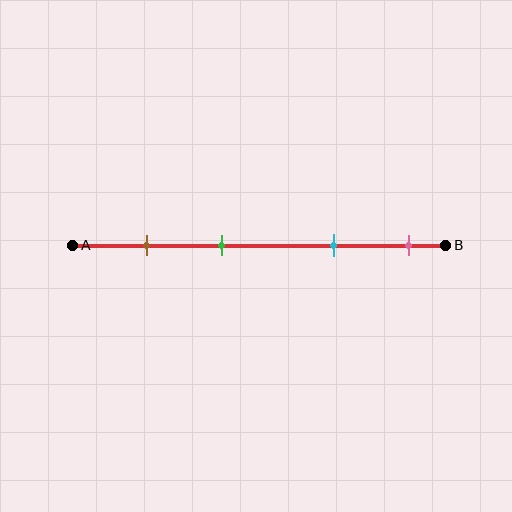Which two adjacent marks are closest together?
The brown and green marks are the closest adjacent pair.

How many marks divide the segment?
There are 4 marks dividing the segment.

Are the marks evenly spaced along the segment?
No, the marks are not evenly spaced.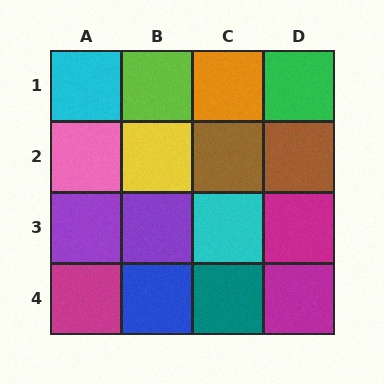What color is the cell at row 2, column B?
Yellow.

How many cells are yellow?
1 cell is yellow.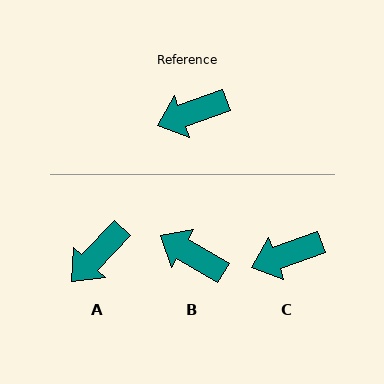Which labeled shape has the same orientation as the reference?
C.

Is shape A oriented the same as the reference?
No, it is off by about 26 degrees.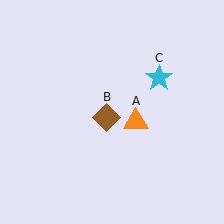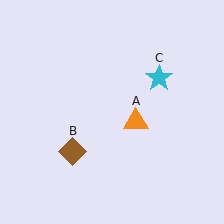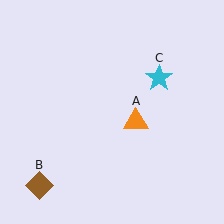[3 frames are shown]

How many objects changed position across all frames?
1 object changed position: brown diamond (object B).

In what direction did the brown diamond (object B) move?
The brown diamond (object B) moved down and to the left.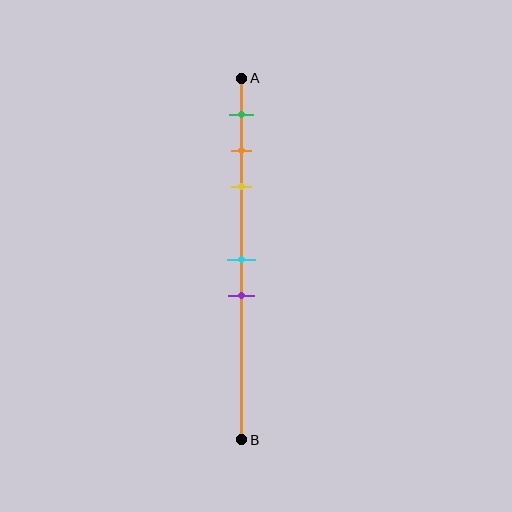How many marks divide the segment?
There are 5 marks dividing the segment.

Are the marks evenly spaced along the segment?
No, the marks are not evenly spaced.